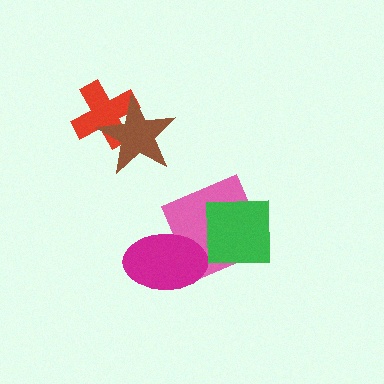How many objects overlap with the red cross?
1 object overlaps with the red cross.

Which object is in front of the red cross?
The brown star is in front of the red cross.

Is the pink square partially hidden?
Yes, it is partially covered by another shape.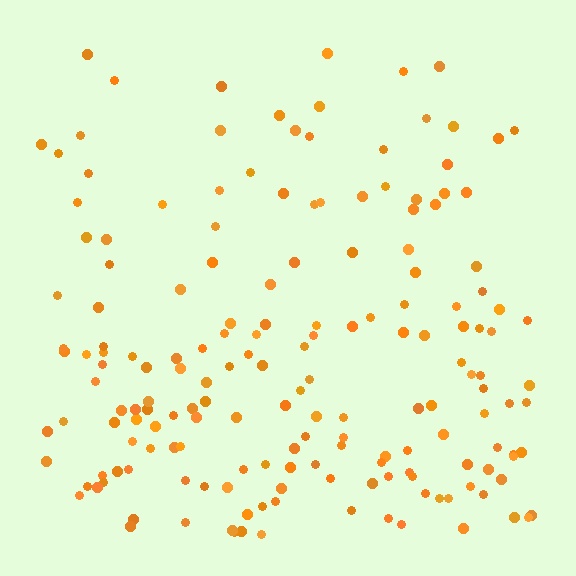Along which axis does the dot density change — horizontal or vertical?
Vertical.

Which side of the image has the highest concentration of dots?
The bottom.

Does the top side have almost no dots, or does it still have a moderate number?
Still a moderate number, just noticeably fewer than the bottom.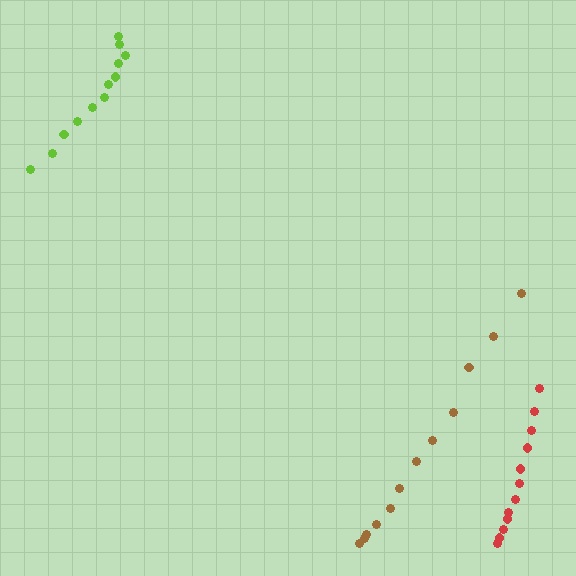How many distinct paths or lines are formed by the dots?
There are 3 distinct paths.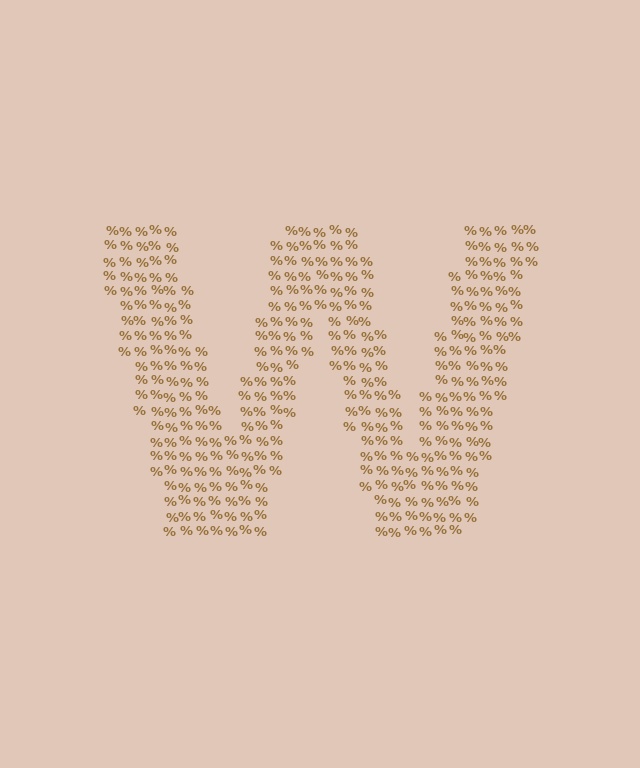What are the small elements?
The small elements are percent signs.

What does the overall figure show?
The overall figure shows the letter W.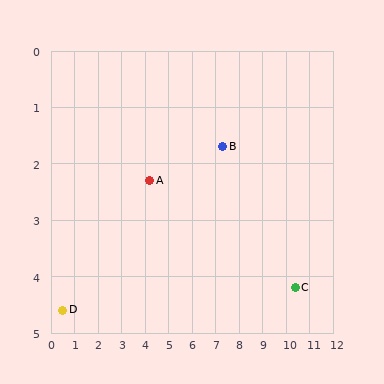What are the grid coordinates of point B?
Point B is at approximately (7.3, 1.7).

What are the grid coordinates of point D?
Point D is at approximately (0.5, 4.6).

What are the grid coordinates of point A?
Point A is at approximately (4.2, 2.3).